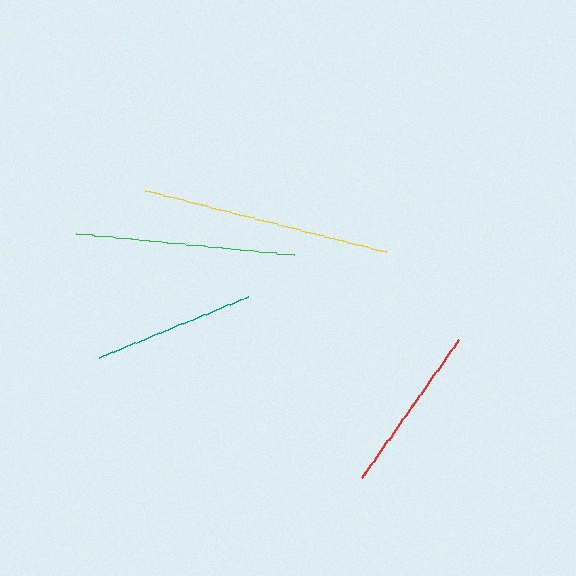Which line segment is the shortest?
The teal line is the shortest at approximately 161 pixels.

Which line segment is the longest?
The yellow line is the longest at approximately 249 pixels.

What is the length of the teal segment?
The teal segment is approximately 161 pixels long.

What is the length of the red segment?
The red segment is approximately 168 pixels long.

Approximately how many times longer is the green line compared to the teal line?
The green line is approximately 1.4 times the length of the teal line.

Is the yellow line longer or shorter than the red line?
The yellow line is longer than the red line.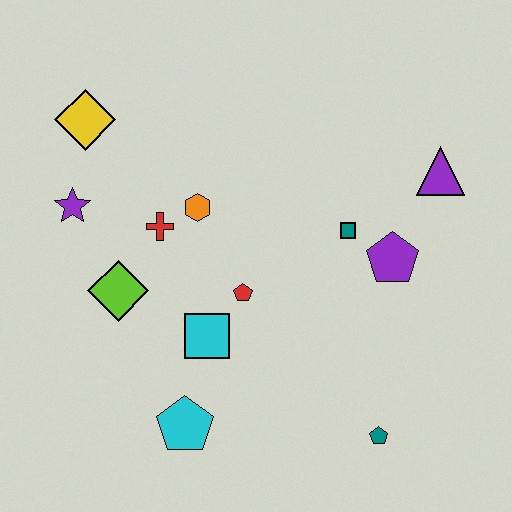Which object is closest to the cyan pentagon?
The cyan square is closest to the cyan pentagon.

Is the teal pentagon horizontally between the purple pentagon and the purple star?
Yes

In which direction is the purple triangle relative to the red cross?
The purple triangle is to the right of the red cross.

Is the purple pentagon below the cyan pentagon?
No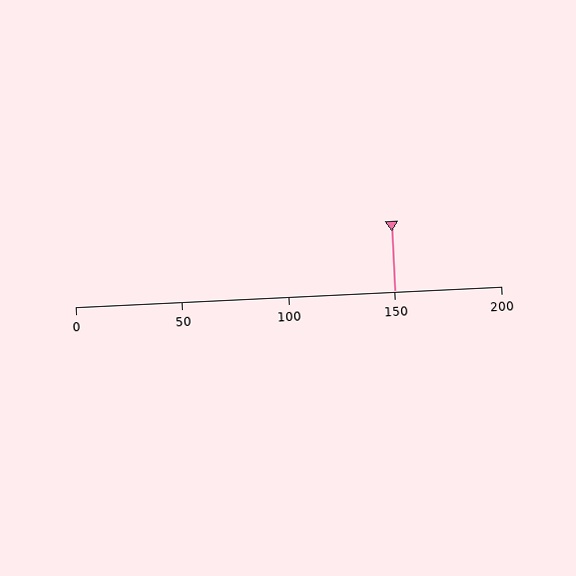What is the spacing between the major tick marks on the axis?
The major ticks are spaced 50 apart.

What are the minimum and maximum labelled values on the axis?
The axis runs from 0 to 200.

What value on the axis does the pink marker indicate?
The marker indicates approximately 150.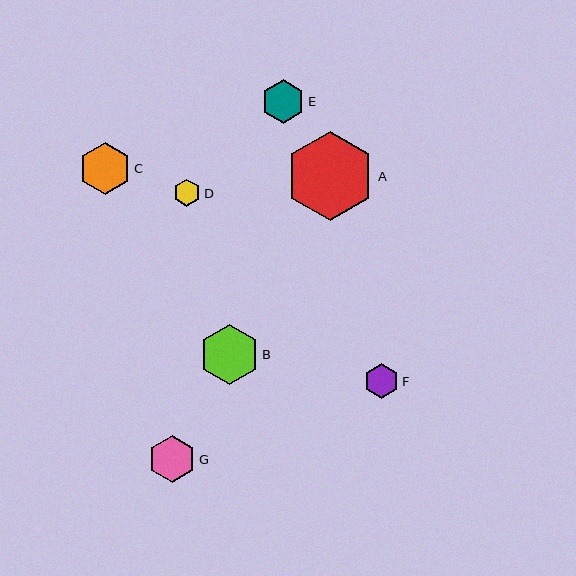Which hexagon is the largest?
Hexagon A is the largest with a size of approximately 89 pixels.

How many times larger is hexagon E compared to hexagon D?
Hexagon E is approximately 1.6 times the size of hexagon D.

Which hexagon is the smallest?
Hexagon D is the smallest with a size of approximately 27 pixels.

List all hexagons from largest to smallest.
From largest to smallest: A, B, C, G, E, F, D.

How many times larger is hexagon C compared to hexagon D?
Hexagon C is approximately 1.9 times the size of hexagon D.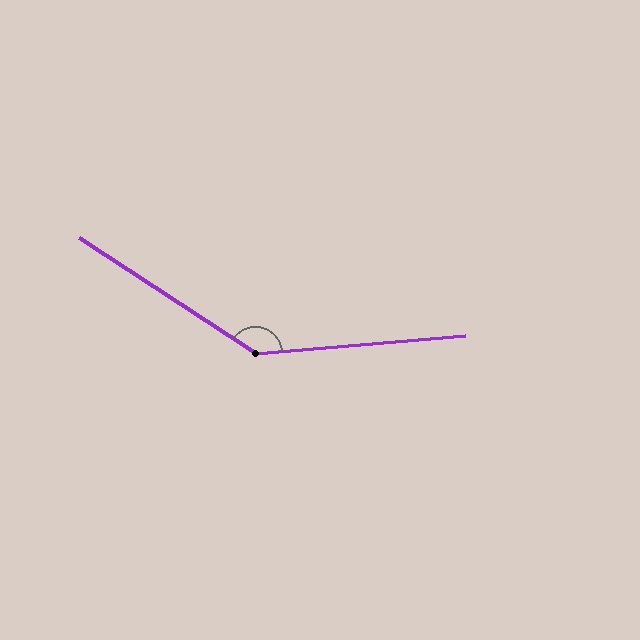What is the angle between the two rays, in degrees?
Approximately 142 degrees.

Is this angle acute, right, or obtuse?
It is obtuse.